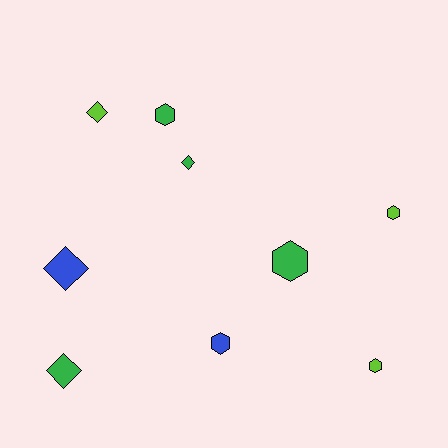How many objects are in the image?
There are 9 objects.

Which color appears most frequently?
Green, with 4 objects.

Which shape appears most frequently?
Hexagon, with 5 objects.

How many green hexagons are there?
There are 2 green hexagons.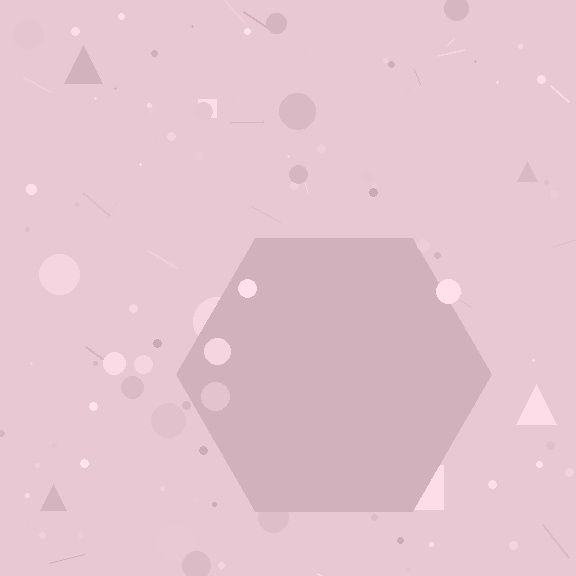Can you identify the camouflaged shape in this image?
The camouflaged shape is a hexagon.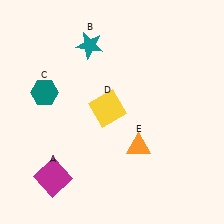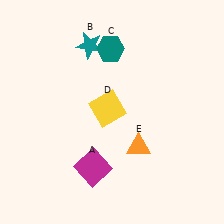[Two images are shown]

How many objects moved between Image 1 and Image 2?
2 objects moved between the two images.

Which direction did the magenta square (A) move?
The magenta square (A) moved right.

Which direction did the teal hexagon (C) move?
The teal hexagon (C) moved right.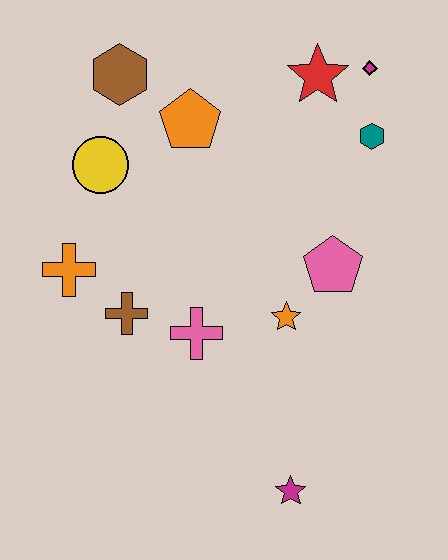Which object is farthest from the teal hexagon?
The magenta star is farthest from the teal hexagon.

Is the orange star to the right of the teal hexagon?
No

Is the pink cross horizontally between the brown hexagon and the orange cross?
No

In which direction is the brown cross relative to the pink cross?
The brown cross is to the left of the pink cross.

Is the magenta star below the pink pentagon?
Yes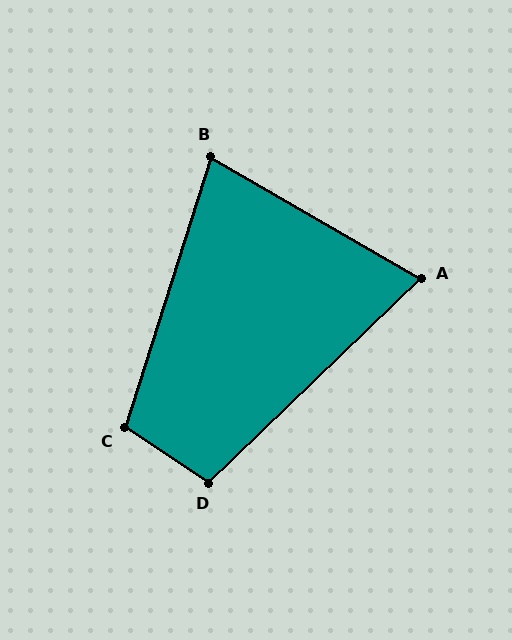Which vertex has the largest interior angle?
C, at approximately 106 degrees.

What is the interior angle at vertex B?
Approximately 77 degrees (acute).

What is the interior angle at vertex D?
Approximately 103 degrees (obtuse).